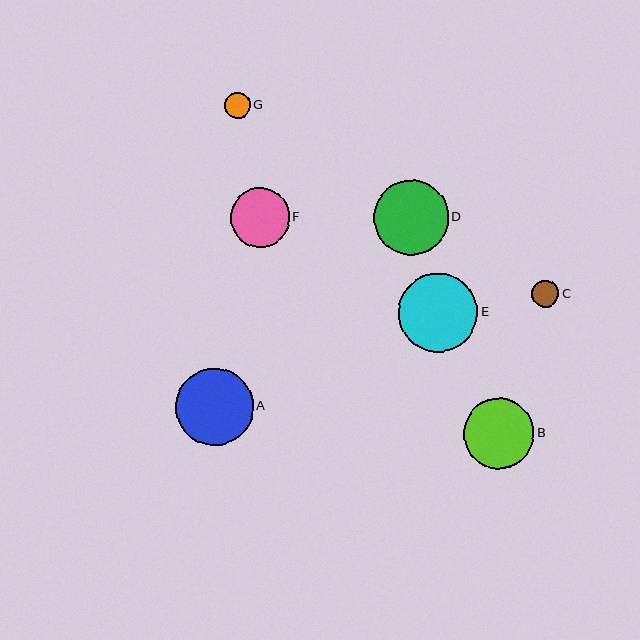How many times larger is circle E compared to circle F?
Circle E is approximately 1.3 times the size of circle F.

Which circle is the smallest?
Circle G is the smallest with a size of approximately 26 pixels.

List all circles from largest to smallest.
From largest to smallest: E, A, D, B, F, C, G.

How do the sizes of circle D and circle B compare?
Circle D and circle B are approximately the same size.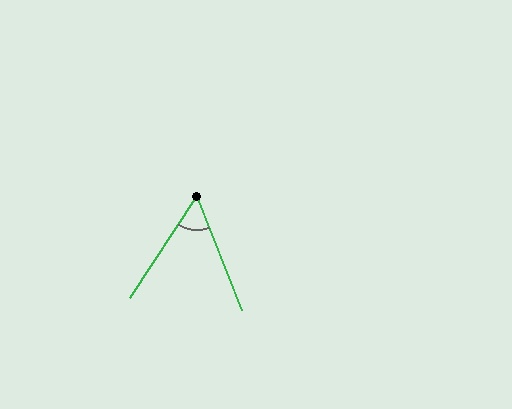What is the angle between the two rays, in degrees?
Approximately 54 degrees.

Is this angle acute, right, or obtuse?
It is acute.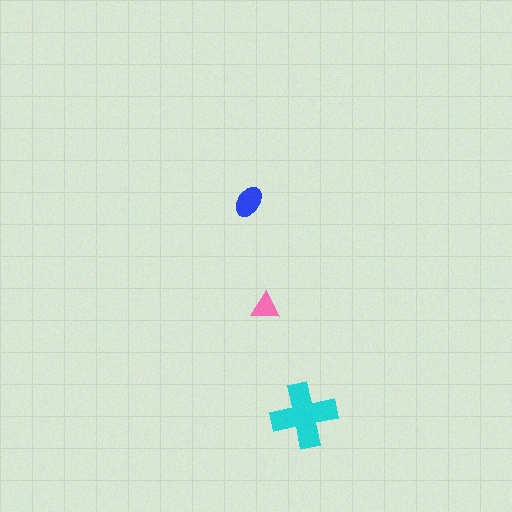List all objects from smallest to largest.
The pink triangle, the blue ellipse, the cyan cross.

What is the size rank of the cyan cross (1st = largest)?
1st.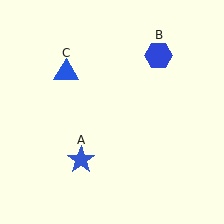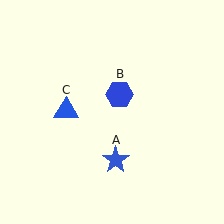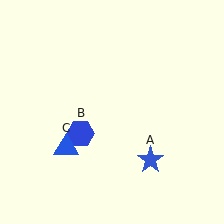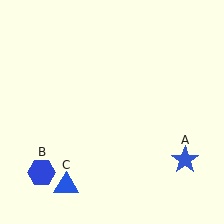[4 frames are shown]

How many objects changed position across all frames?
3 objects changed position: blue star (object A), blue hexagon (object B), blue triangle (object C).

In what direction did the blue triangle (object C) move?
The blue triangle (object C) moved down.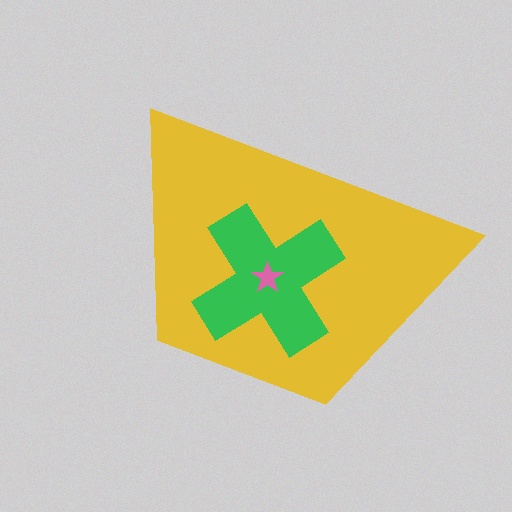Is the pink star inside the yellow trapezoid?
Yes.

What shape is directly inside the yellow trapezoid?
The green cross.